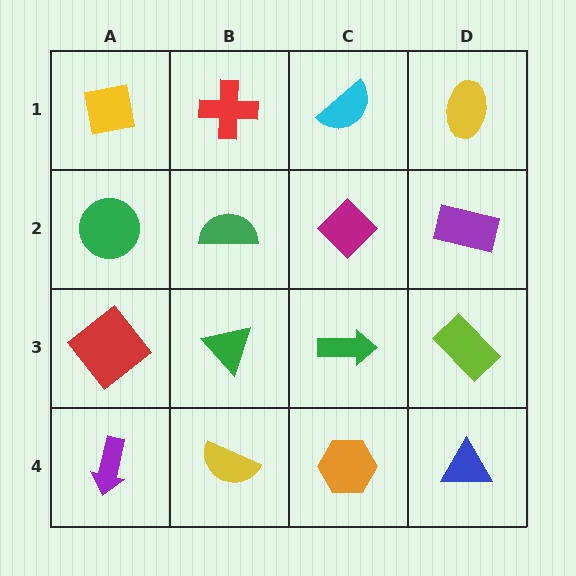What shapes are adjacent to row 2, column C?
A cyan semicircle (row 1, column C), a green arrow (row 3, column C), a green semicircle (row 2, column B), a purple rectangle (row 2, column D).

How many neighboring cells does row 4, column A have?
2.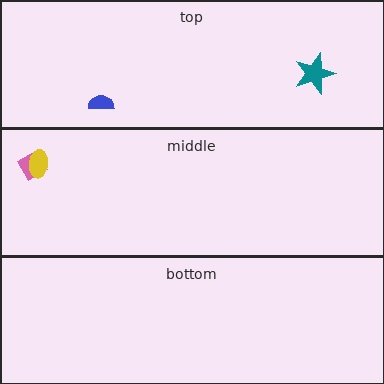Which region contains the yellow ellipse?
The middle region.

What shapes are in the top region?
The blue semicircle, the teal star.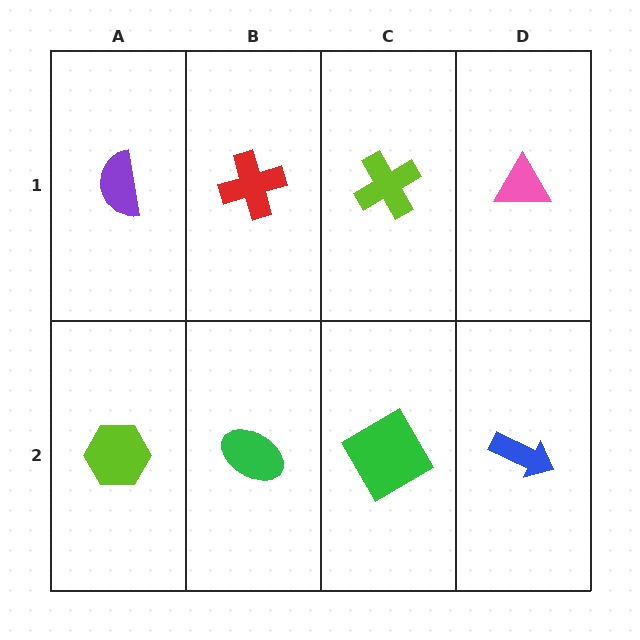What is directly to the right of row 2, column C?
A blue arrow.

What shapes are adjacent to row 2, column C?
A lime cross (row 1, column C), a green ellipse (row 2, column B), a blue arrow (row 2, column D).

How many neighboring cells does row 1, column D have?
2.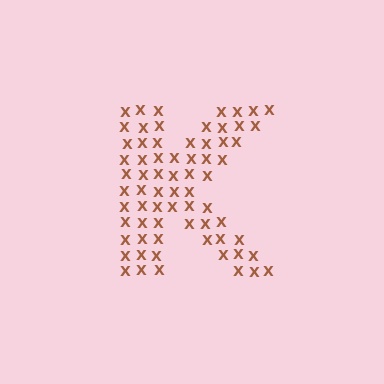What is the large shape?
The large shape is the letter K.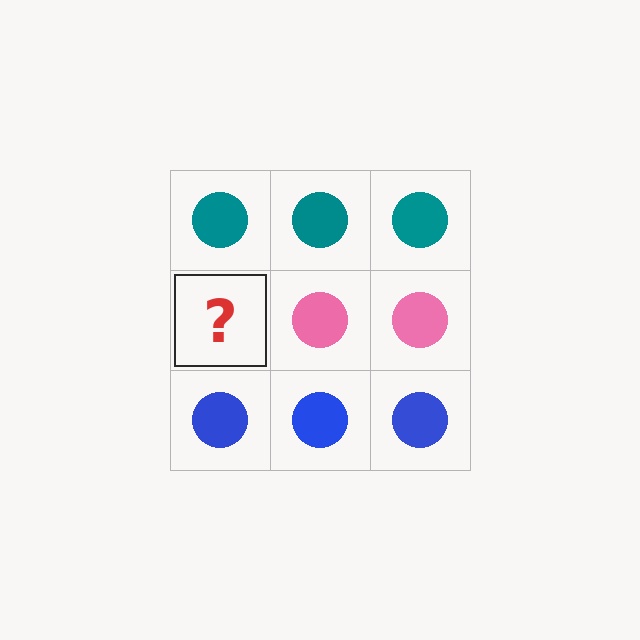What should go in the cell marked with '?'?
The missing cell should contain a pink circle.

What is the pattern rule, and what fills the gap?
The rule is that each row has a consistent color. The gap should be filled with a pink circle.